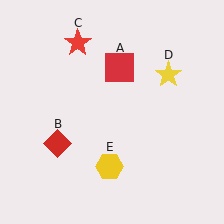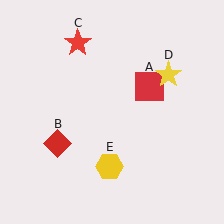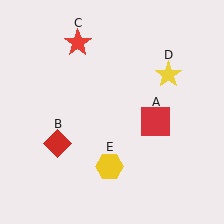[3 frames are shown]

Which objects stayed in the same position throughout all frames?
Red diamond (object B) and red star (object C) and yellow star (object D) and yellow hexagon (object E) remained stationary.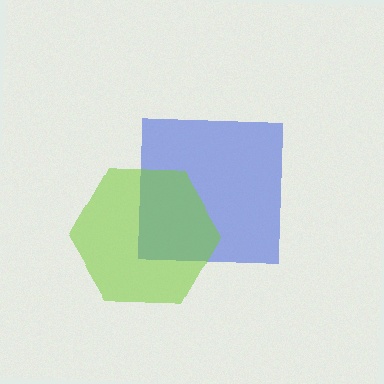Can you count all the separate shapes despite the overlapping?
Yes, there are 2 separate shapes.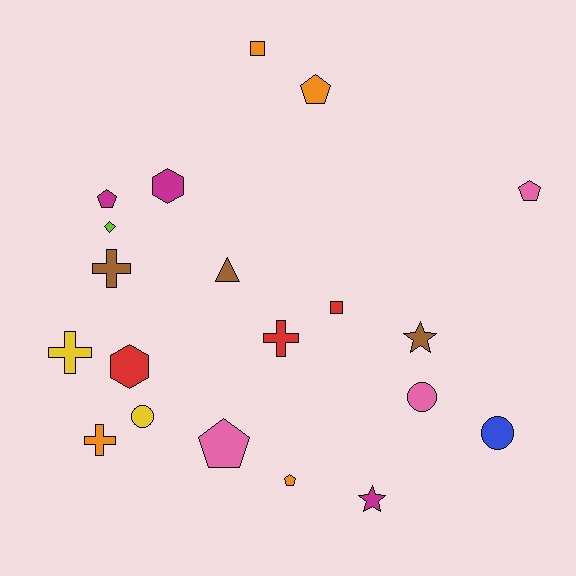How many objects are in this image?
There are 20 objects.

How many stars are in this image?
There are 2 stars.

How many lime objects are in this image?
There is 1 lime object.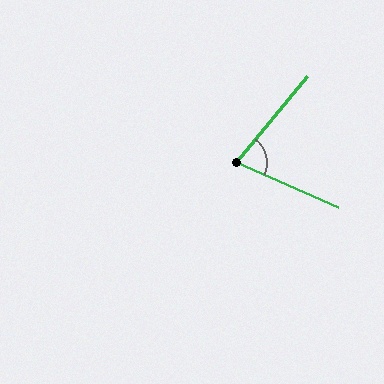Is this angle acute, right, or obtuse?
It is acute.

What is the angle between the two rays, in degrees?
Approximately 75 degrees.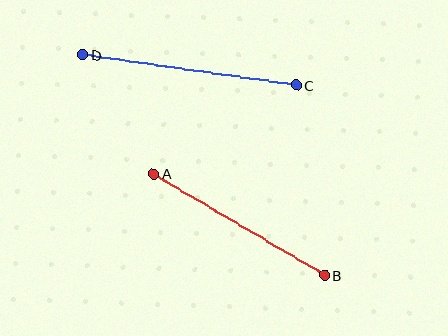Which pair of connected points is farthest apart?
Points C and D are farthest apart.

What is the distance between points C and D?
The distance is approximately 216 pixels.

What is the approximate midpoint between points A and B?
The midpoint is at approximately (239, 224) pixels.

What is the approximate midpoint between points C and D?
The midpoint is at approximately (189, 70) pixels.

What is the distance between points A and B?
The distance is approximately 199 pixels.